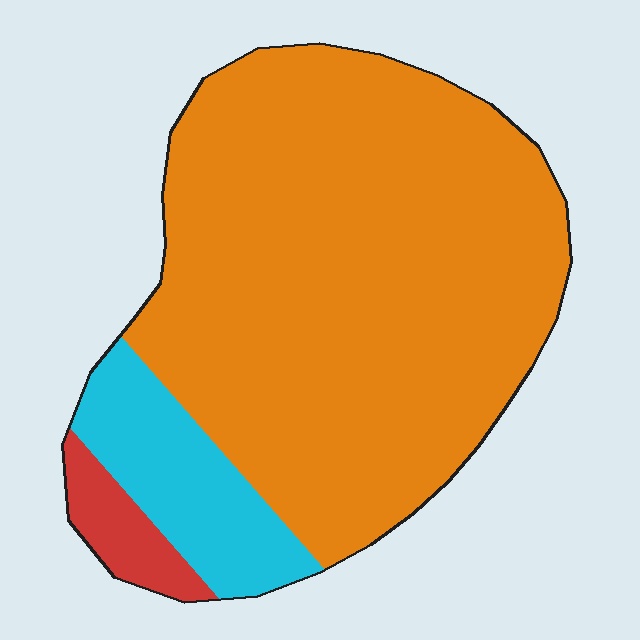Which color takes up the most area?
Orange, at roughly 80%.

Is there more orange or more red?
Orange.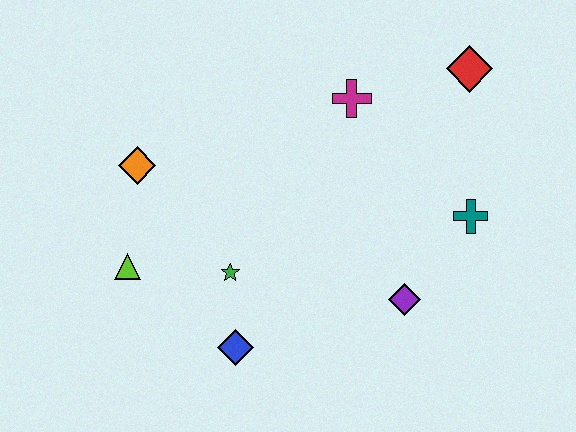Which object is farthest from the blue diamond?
The red diamond is farthest from the blue diamond.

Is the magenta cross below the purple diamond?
No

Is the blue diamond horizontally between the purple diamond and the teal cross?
No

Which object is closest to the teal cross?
The purple diamond is closest to the teal cross.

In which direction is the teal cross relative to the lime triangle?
The teal cross is to the right of the lime triangle.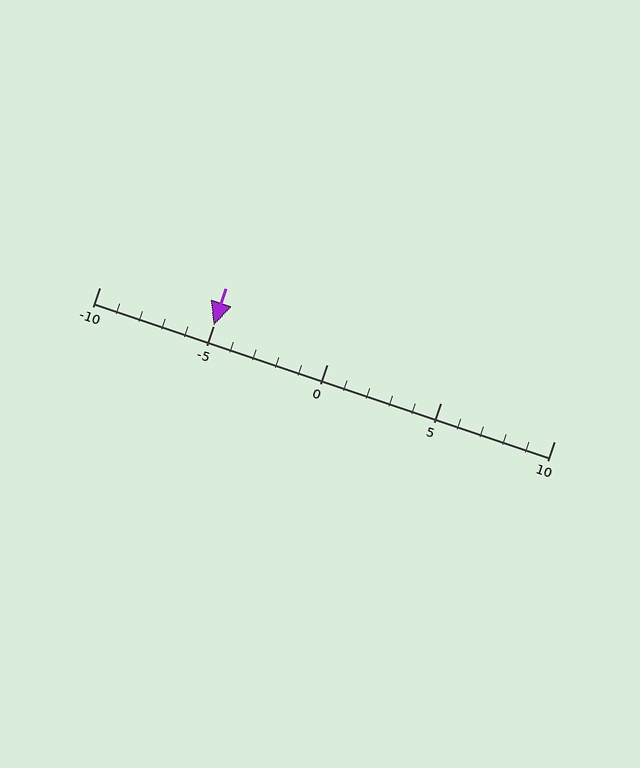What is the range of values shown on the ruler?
The ruler shows values from -10 to 10.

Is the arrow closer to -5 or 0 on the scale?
The arrow is closer to -5.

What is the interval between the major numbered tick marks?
The major tick marks are spaced 5 units apart.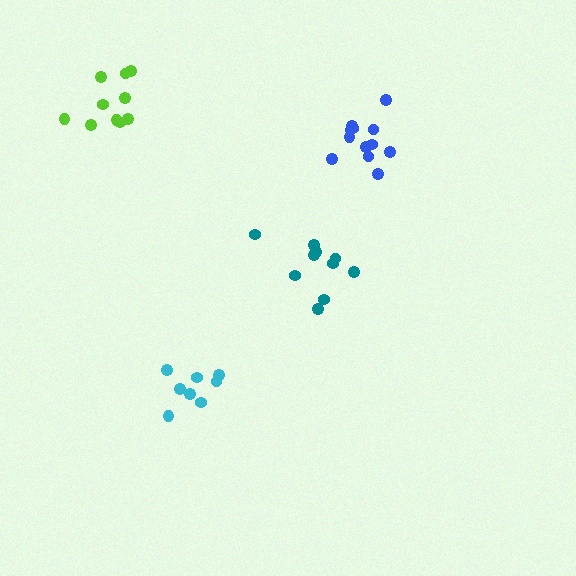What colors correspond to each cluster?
The clusters are colored: cyan, blue, lime, teal.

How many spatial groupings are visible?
There are 4 spatial groupings.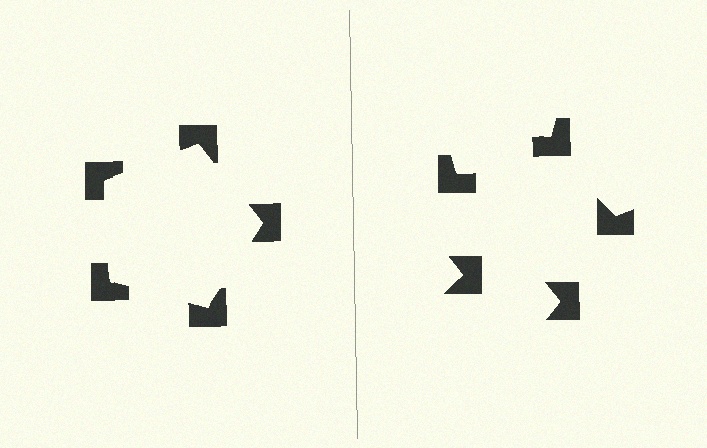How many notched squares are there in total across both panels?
10 — 5 on each side.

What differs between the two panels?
The notched squares are positioned identically on both sides; only the wedge orientations differ. On the left they align to a pentagon; on the right they are misaligned.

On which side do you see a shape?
An illusory pentagon appears on the left side. On the right side the wedge cuts are rotated, so no coherent shape forms.